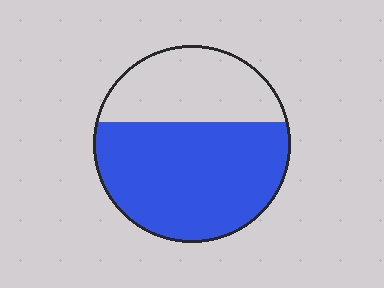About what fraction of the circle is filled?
About five eighths (5/8).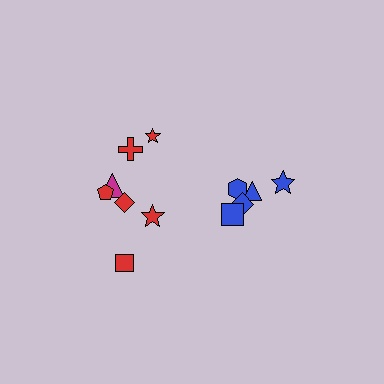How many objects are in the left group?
There are 7 objects.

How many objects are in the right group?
There are 5 objects.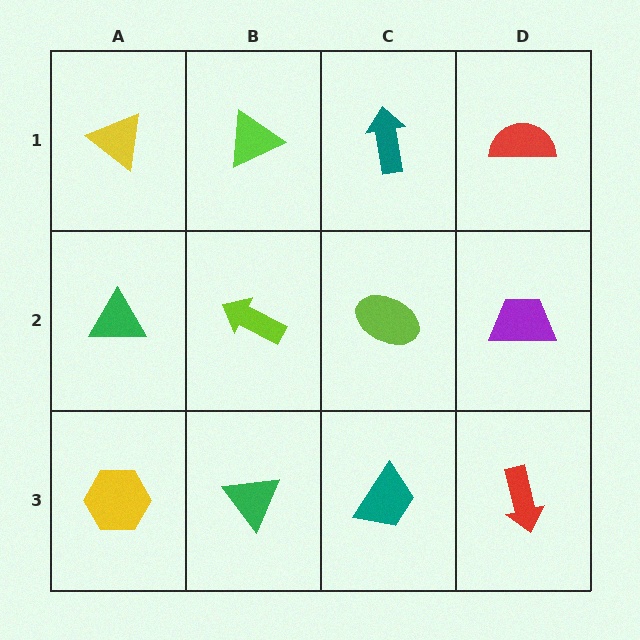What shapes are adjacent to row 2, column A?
A yellow triangle (row 1, column A), a yellow hexagon (row 3, column A), a lime arrow (row 2, column B).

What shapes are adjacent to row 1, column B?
A lime arrow (row 2, column B), a yellow triangle (row 1, column A), a teal arrow (row 1, column C).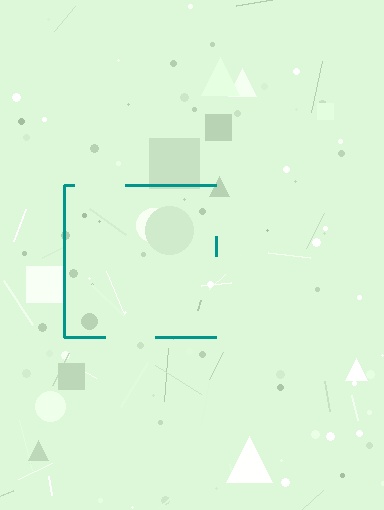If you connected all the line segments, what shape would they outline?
They would outline a square.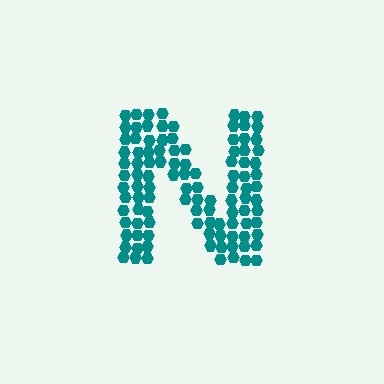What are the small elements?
The small elements are hexagons.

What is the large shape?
The large shape is the letter N.